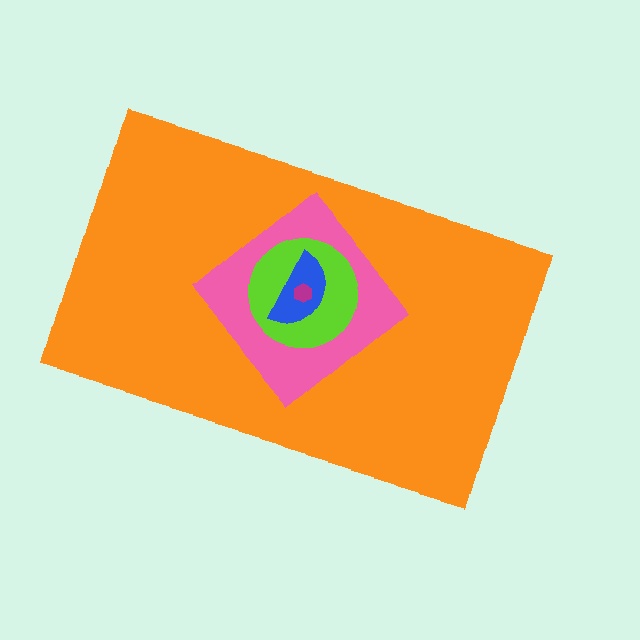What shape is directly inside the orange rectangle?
The pink diamond.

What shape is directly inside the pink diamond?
The lime circle.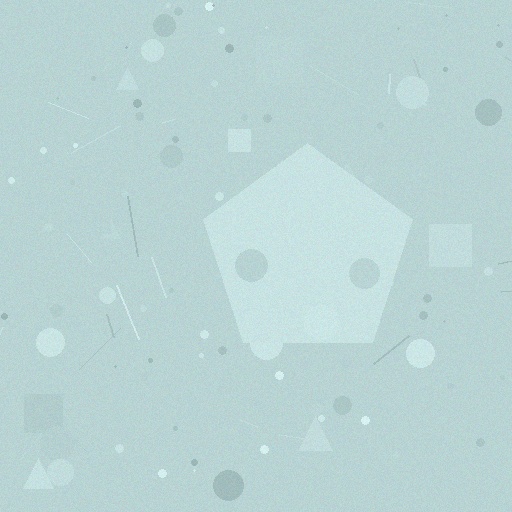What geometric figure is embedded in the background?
A pentagon is embedded in the background.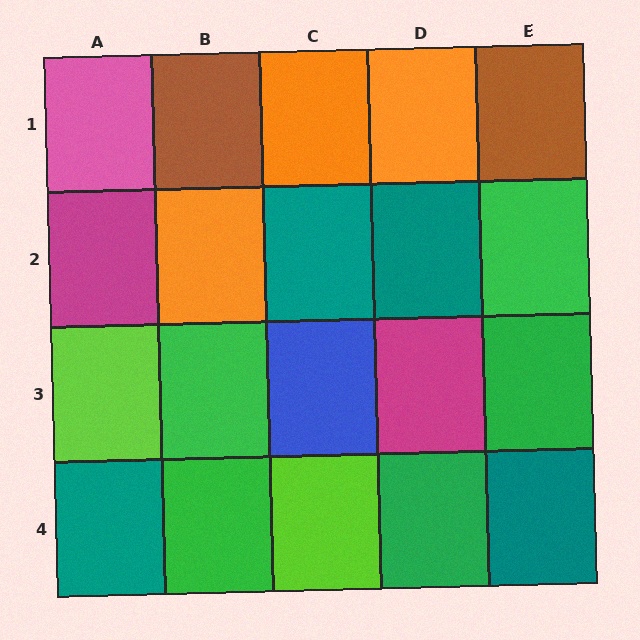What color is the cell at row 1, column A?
Pink.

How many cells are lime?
2 cells are lime.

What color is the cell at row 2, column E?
Green.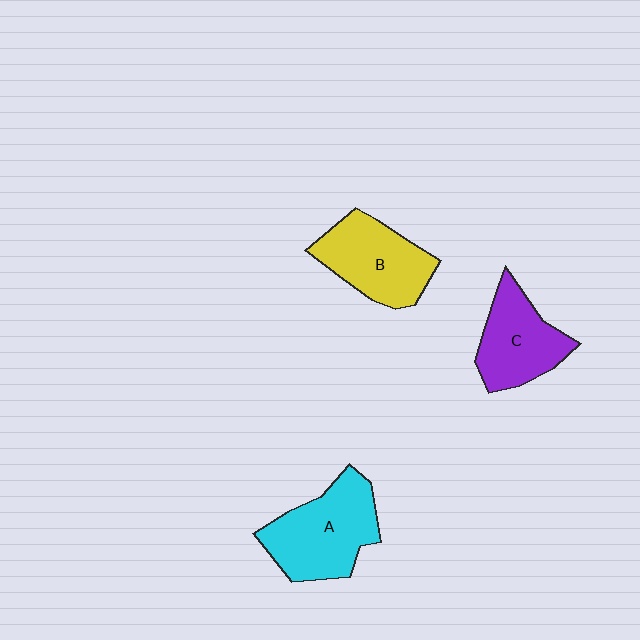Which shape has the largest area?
Shape A (cyan).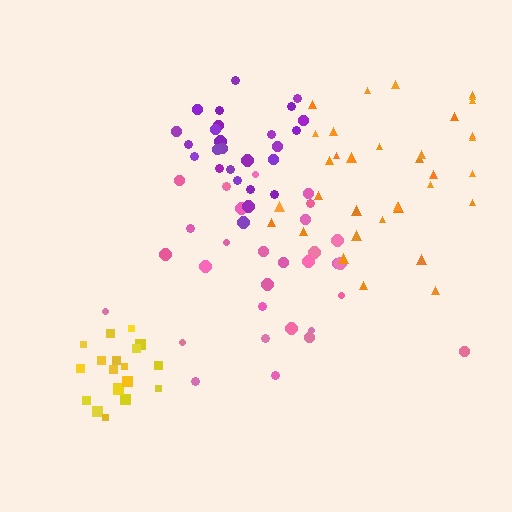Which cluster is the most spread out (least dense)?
Orange.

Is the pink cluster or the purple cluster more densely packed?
Purple.